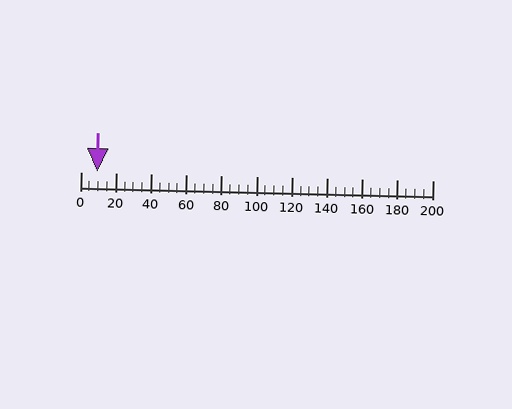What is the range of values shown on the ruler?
The ruler shows values from 0 to 200.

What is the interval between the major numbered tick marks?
The major tick marks are spaced 20 units apart.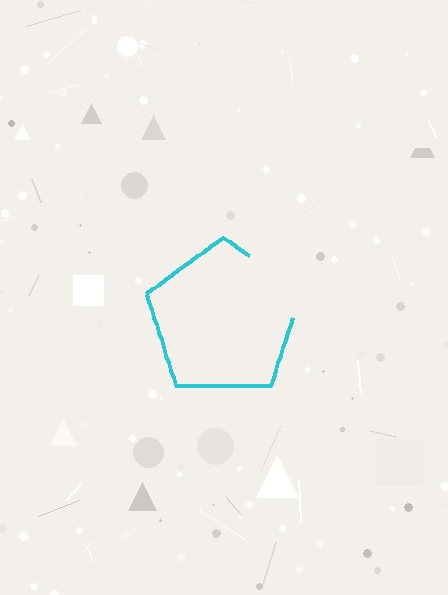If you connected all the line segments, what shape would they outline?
They would outline a pentagon.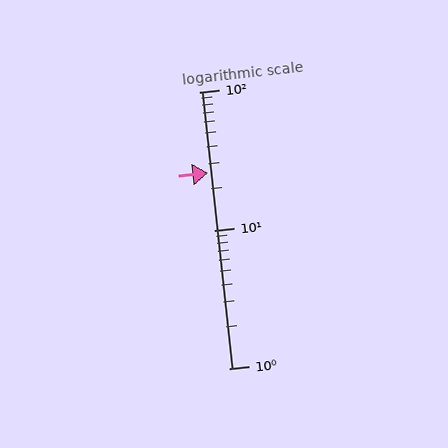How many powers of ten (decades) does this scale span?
The scale spans 2 decades, from 1 to 100.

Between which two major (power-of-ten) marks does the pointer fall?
The pointer is between 10 and 100.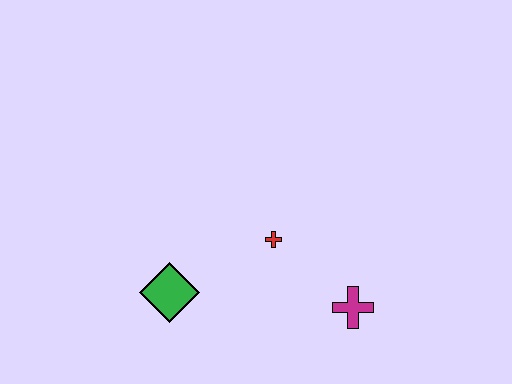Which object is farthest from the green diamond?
The magenta cross is farthest from the green diamond.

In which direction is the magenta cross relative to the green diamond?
The magenta cross is to the right of the green diamond.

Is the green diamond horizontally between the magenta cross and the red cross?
No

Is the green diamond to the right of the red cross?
No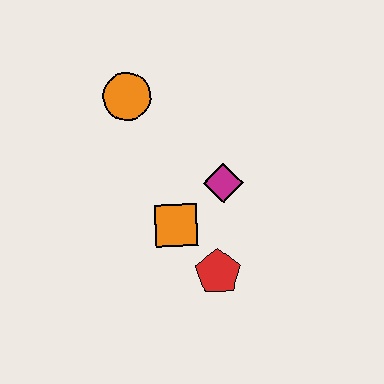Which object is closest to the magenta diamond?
The orange square is closest to the magenta diamond.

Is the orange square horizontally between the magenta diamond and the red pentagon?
No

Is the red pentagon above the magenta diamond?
No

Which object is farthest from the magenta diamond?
The orange circle is farthest from the magenta diamond.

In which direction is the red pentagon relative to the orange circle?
The red pentagon is below the orange circle.